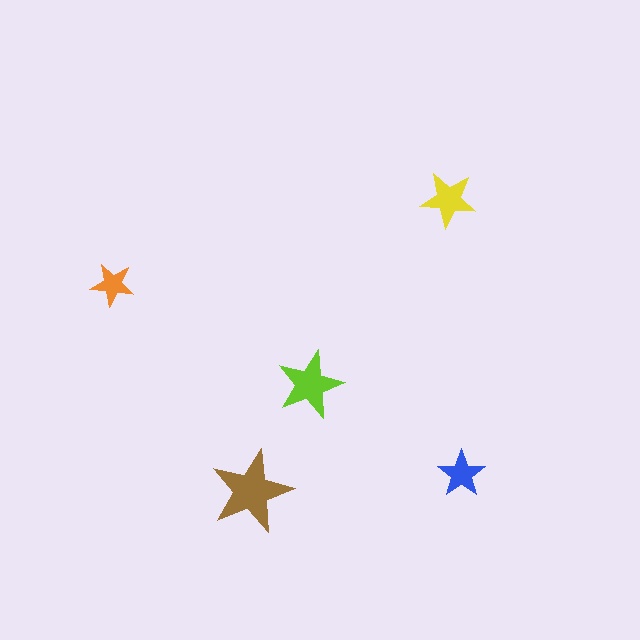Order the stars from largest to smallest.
the brown one, the lime one, the yellow one, the blue one, the orange one.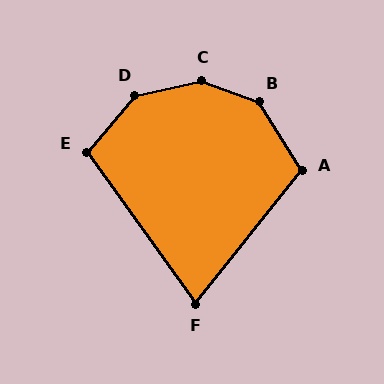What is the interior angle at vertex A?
Approximately 109 degrees (obtuse).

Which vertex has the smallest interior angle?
F, at approximately 74 degrees.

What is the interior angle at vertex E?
Approximately 104 degrees (obtuse).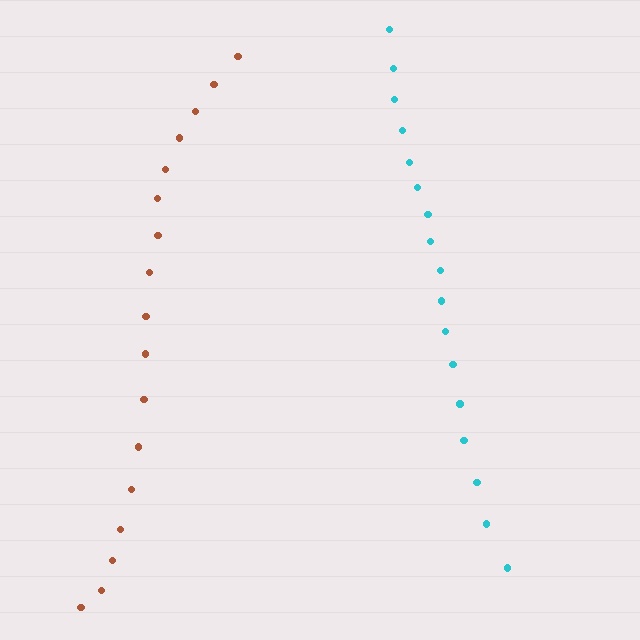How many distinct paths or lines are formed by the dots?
There are 2 distinct paths.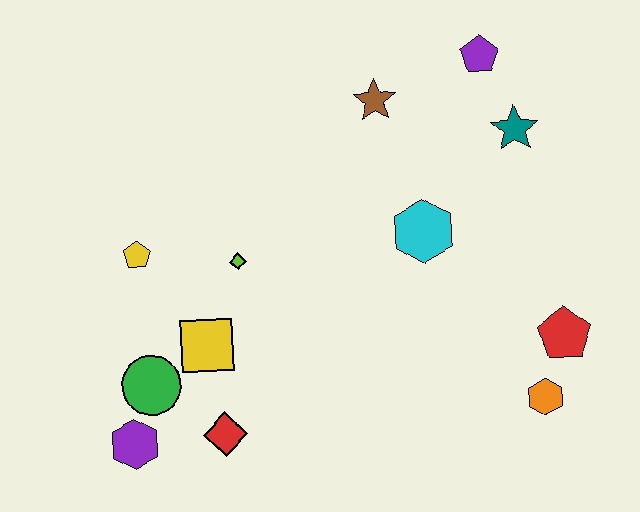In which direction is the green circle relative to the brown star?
The green circle is below the brown star.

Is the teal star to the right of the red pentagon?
No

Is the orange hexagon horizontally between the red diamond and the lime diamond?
No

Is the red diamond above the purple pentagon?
No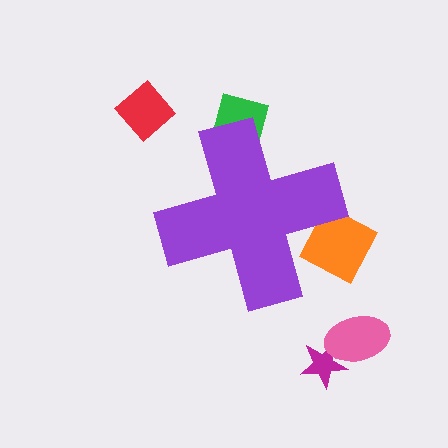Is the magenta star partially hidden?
No, the magenta star is fully visible.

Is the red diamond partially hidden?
No, the red diamond is fully visible.